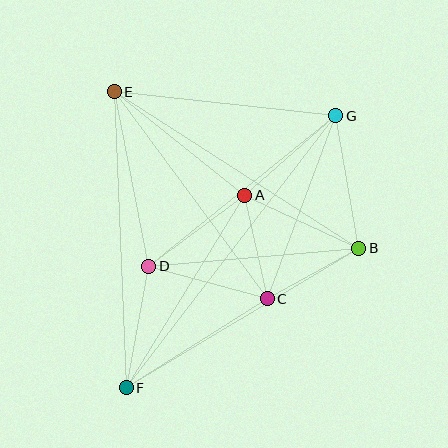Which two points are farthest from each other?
Points F and G are farthest from each other.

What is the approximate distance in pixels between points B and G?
The distance between B and G is approximately 134 pixels.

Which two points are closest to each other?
Points B and C are closest to each other.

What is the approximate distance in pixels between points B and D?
The distance between B and D is approximately 211 pixels.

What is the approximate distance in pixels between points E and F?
The distance between E and F is approximately 296 pixels.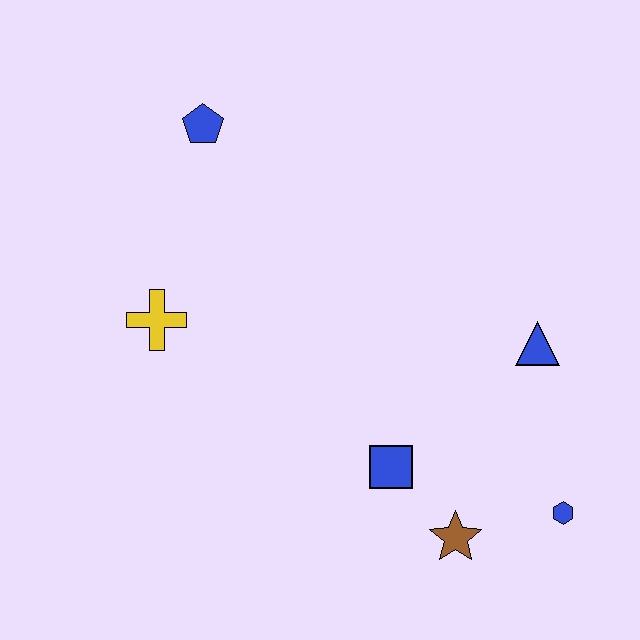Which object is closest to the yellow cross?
The blue pentagon is closest to the yellow cross.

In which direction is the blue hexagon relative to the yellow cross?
The blue hexagon is to the right of the yellow cross.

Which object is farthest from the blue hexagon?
The blue pentagon is farthest from the blue hexagon.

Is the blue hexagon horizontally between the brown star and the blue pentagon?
No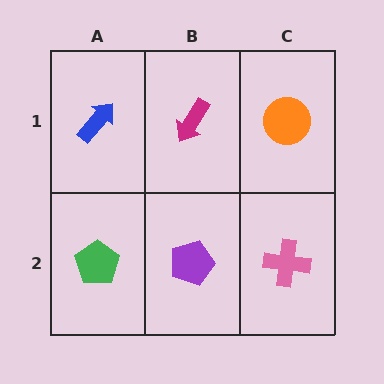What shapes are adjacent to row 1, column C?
A pink cross (row 2, column C), a magenta arrow (row 1, column B).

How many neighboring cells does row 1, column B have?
3.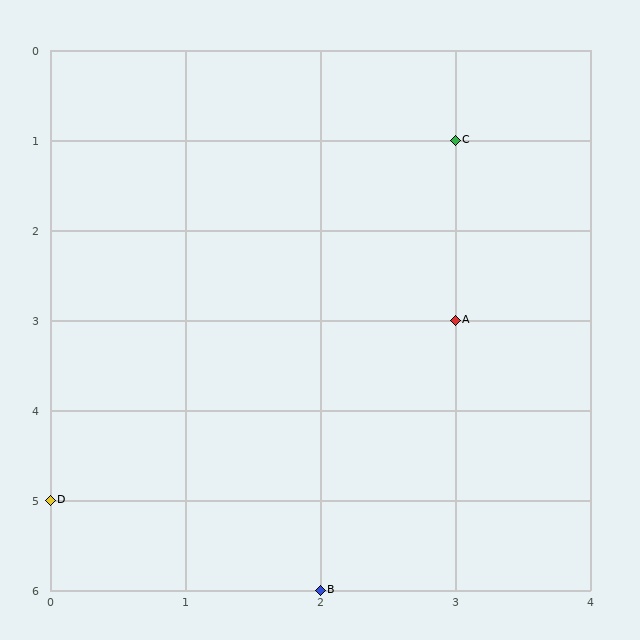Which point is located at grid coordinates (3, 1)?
Point C is at (3, 1).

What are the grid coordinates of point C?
Point C is at grid coordinates (3, 1).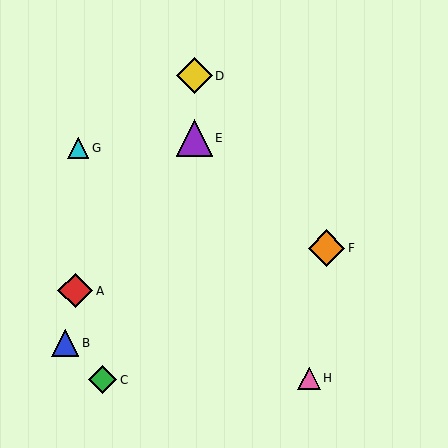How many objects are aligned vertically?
2 objects (D, E) are aligned vertically.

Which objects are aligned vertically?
Objects D, E are aligned vertically.